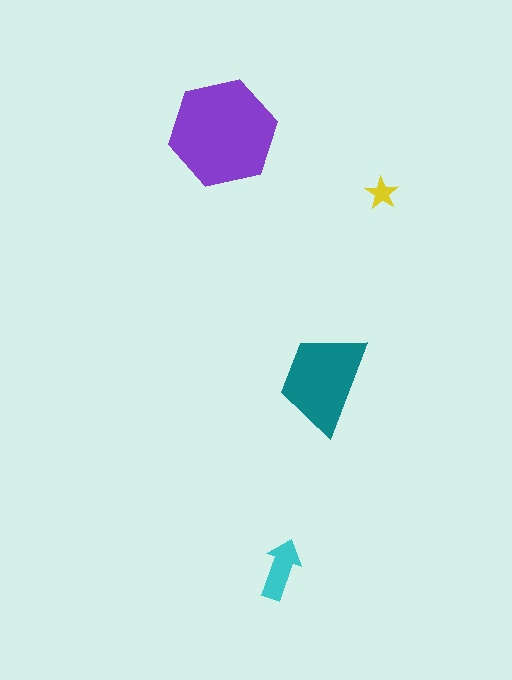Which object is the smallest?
The yellow star.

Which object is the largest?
The purple hexagon.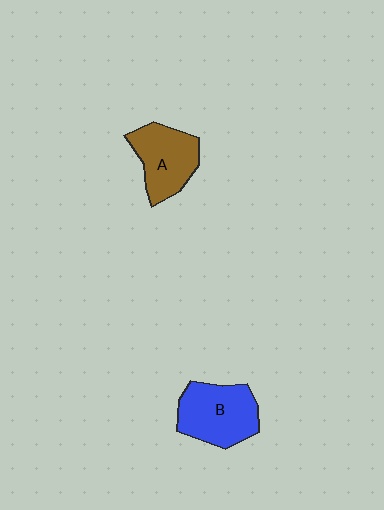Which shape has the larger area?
Shape B (blue).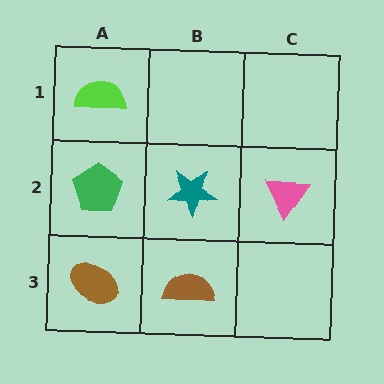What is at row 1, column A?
A lime semicircle.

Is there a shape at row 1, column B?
No, that cell is empty.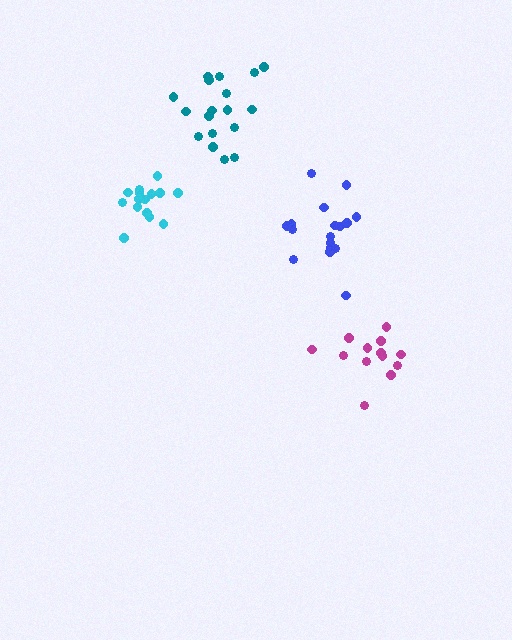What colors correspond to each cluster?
The clusters are colored: magenta, teal, cyan, blue.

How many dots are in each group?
Group 1: 13 dots, Group 2: 18 dots, Group 3: 15 dots, Group 4: 17 dots (63 total).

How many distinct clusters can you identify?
There are 4 distinct clusters.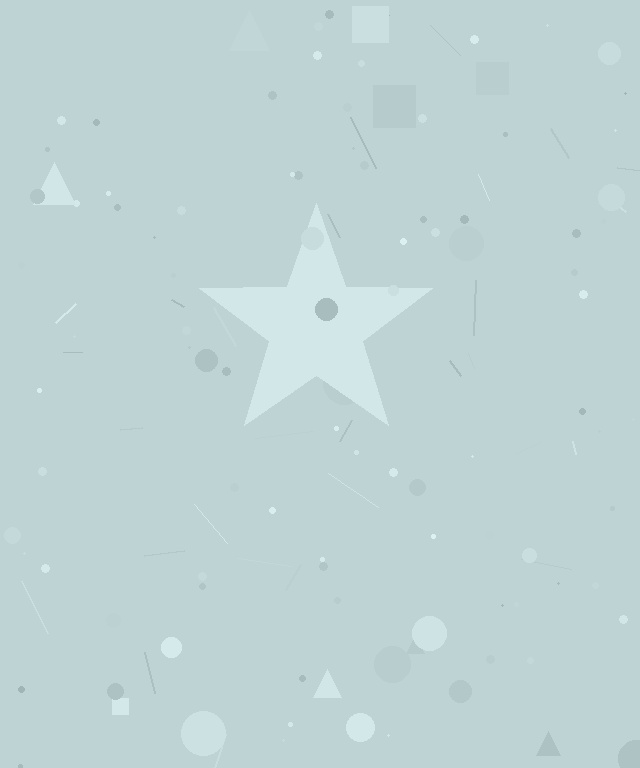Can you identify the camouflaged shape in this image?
The camouflaged shape is a star.